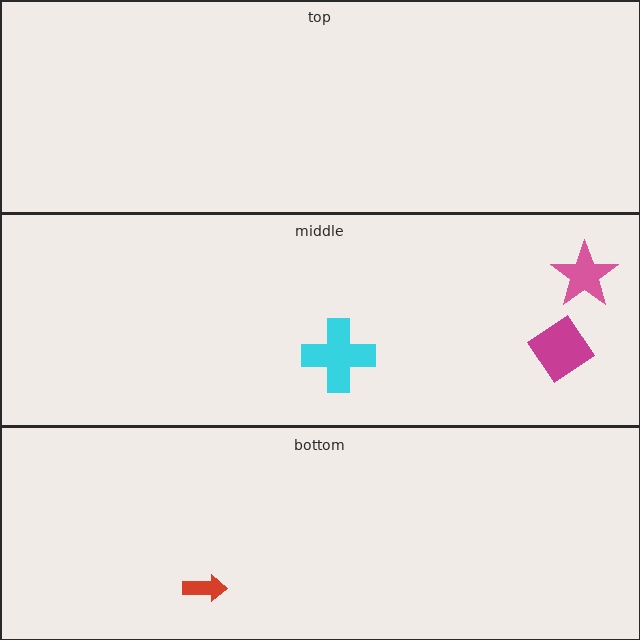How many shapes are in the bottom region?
1.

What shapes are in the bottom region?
The red arrow.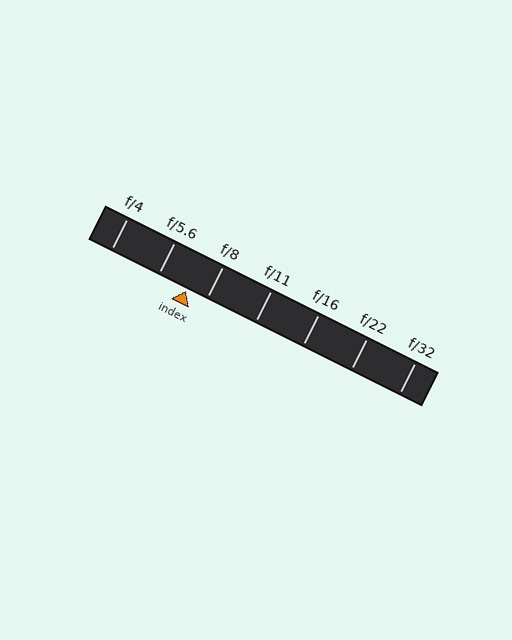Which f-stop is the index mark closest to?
The index mark is closest to f/8.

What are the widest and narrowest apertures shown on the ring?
The widest aperture shown is f/4 and the narrowest is f/32.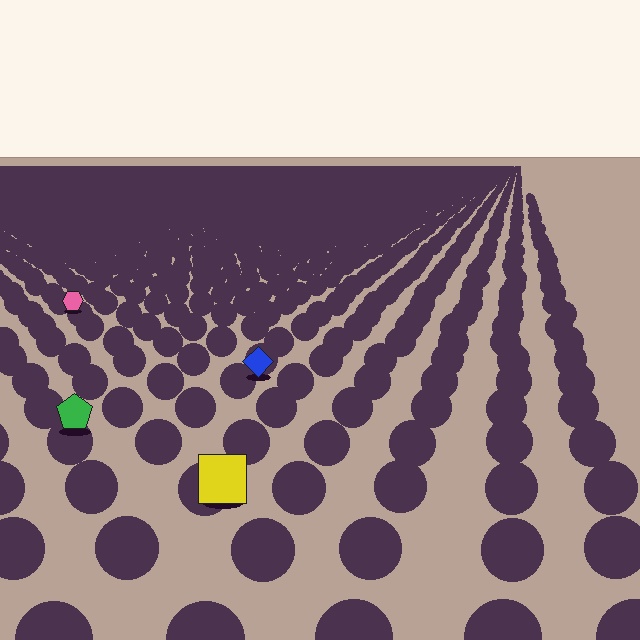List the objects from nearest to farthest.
From nearest to farthest: the yellow square, the green pentagon, the blue diamond, the pink hexagon.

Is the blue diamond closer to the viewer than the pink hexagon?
Yes. The blue diamond is closer — you can tell from the texture gradient: the ground texture is coarser near it.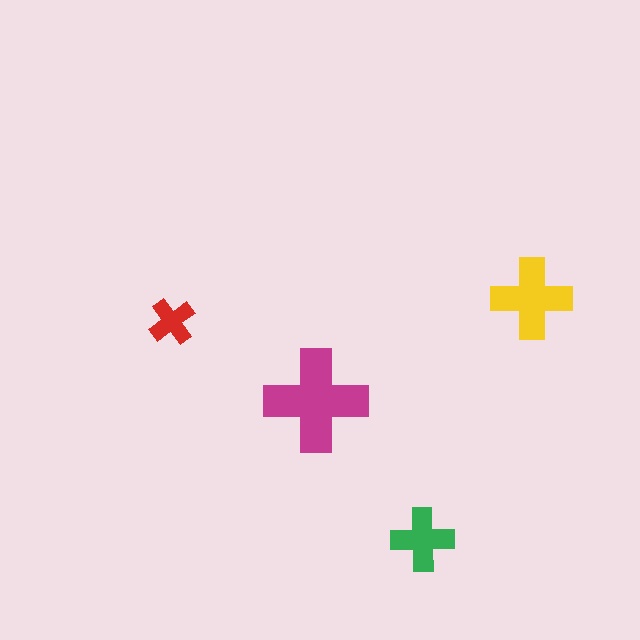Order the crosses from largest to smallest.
the magenta one, the yellow one, the green one, the red one.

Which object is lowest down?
The green cross is bottommost.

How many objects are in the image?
There are 4 objects in the image.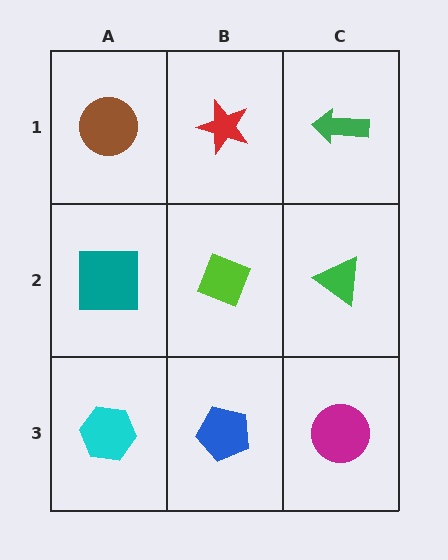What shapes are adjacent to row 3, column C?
A green triangle (row 2, column C), a blue pentagon (row 3, column B).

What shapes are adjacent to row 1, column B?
A lime diamond (row 2, column B), a brown circle (row 1, column A), a green arrow (row 1, column C).